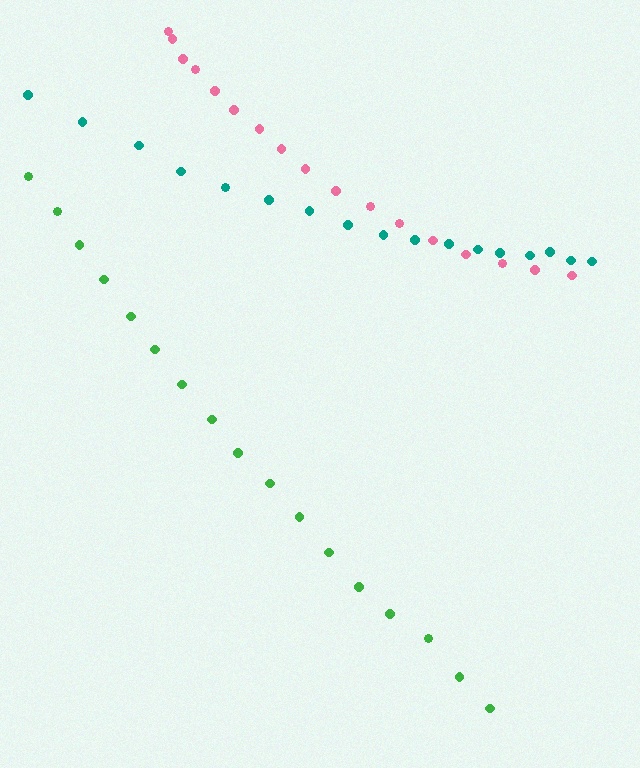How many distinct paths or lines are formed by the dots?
There are 3 distinct paths.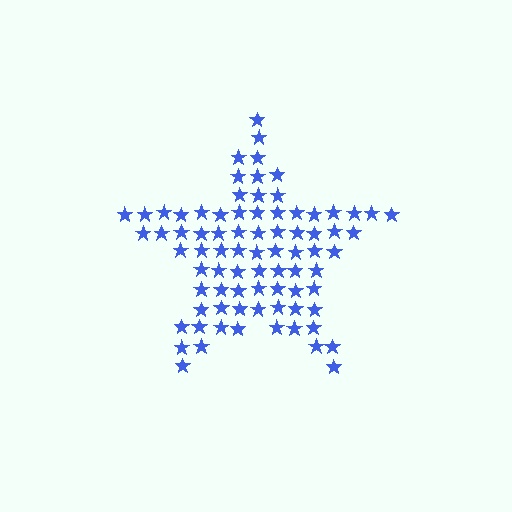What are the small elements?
The small elements are stars.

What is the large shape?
The large shape is a star.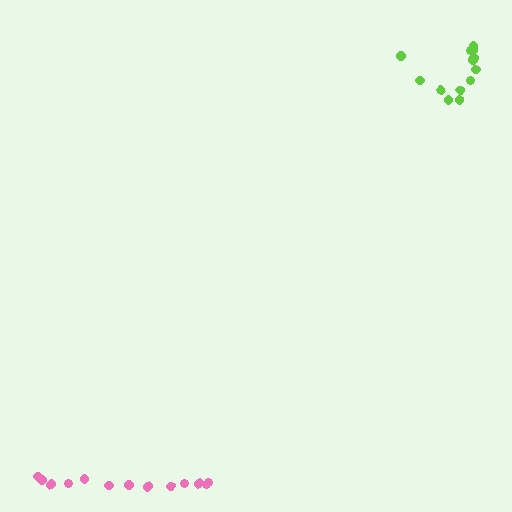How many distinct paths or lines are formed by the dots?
There are 2 distinct paths.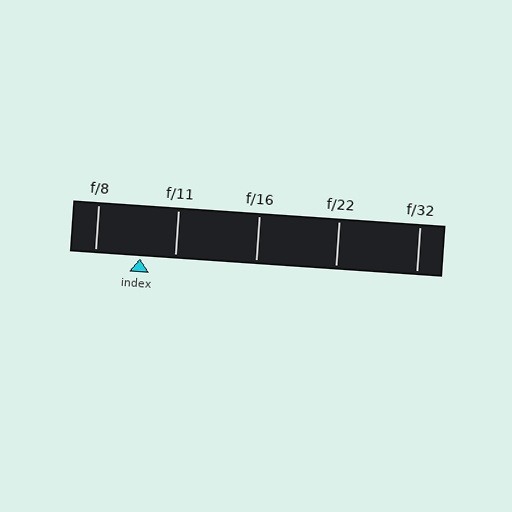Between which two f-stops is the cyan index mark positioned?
The index mark is between f/8 and f/11.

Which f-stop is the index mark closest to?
The index mark is closest to f/11.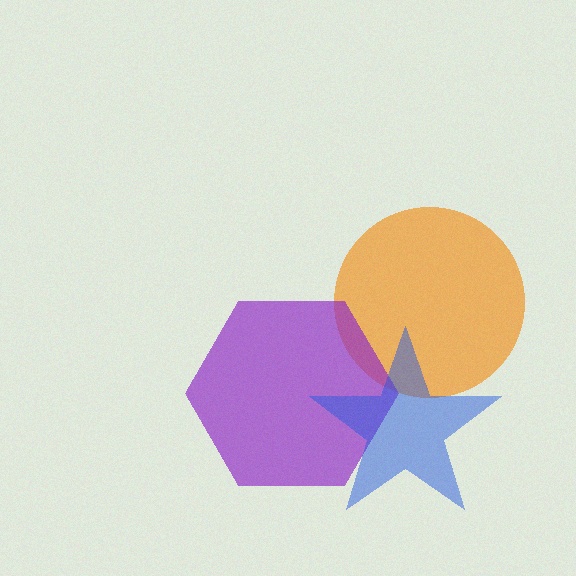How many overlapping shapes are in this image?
There are 3 overlapping shapes in the image.